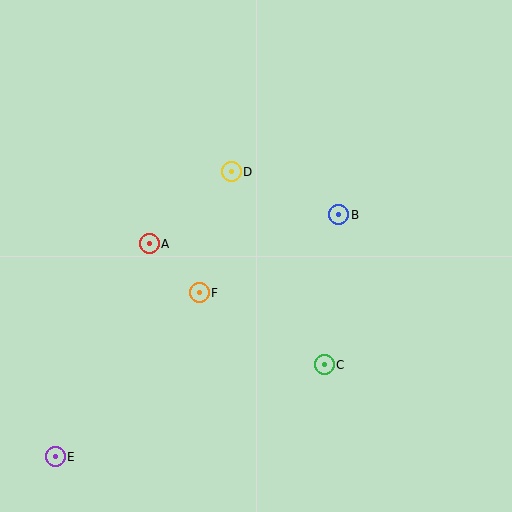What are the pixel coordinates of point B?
Point B is at (339, 215).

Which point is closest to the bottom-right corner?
Point C is closest to the bottom-right corner.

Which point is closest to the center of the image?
Point F at (199, 293) is closest to the center.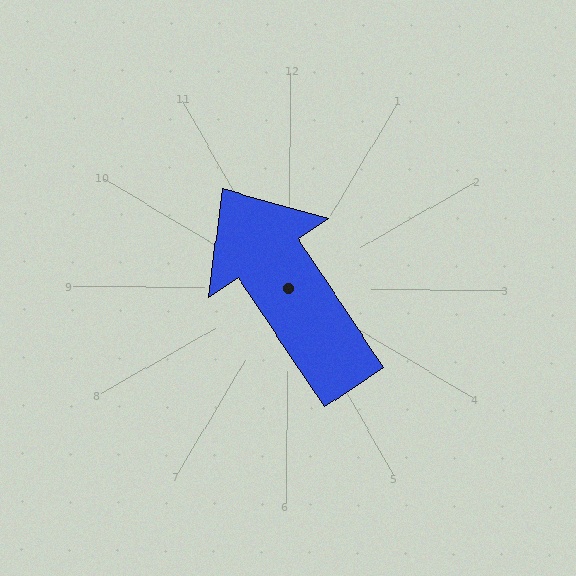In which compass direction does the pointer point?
Northwest.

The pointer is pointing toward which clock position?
Roughly 11 o'clock.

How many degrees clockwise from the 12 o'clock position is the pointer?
Approximately 326 degrees.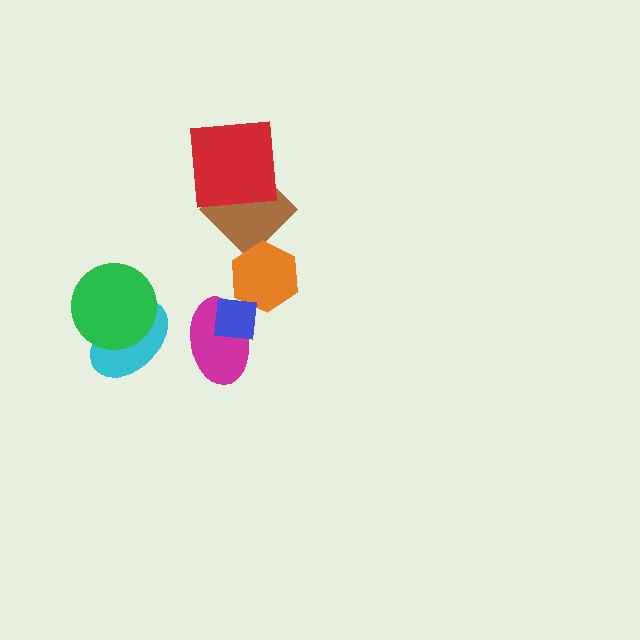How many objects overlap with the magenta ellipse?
1 object overlaps with the magenta ellipse.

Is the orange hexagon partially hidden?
Yes, it is partially covered by another shape.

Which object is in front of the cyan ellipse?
The green circle is in front of the cyan ellipse.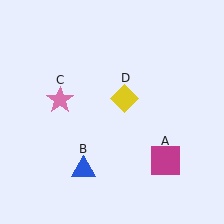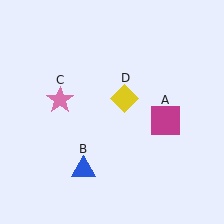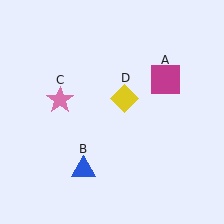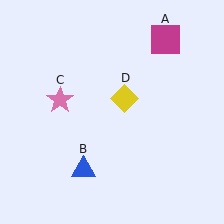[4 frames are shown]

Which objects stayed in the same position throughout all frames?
Blue triangle (object B) and pink star (object C) and yellow diamond (object D) remained stationary.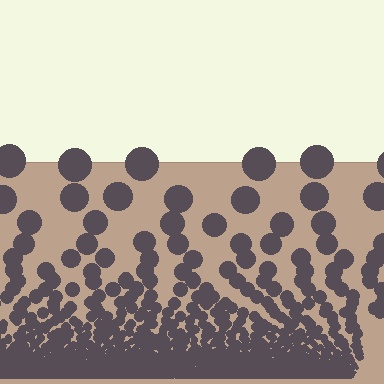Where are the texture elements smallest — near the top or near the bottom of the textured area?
Near the bottom.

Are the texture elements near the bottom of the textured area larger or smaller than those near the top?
Smaller. The gradient is inverted — elements near the bottom are smaller and denser.